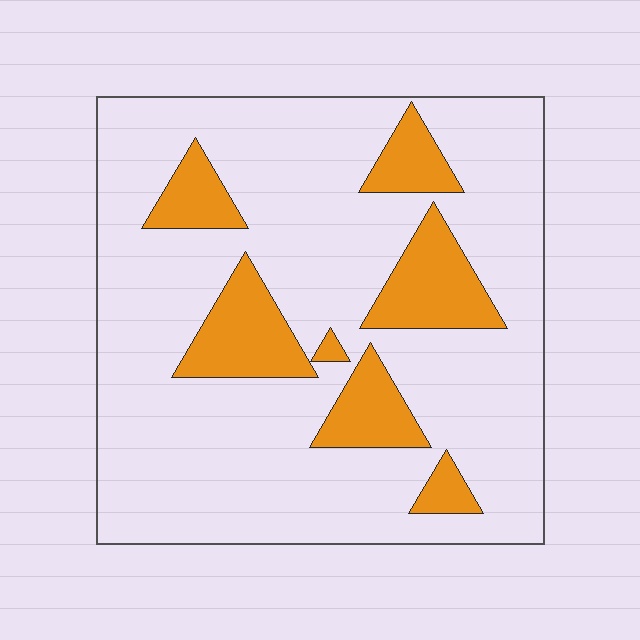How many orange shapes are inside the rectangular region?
7.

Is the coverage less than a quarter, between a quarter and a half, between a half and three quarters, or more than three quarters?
Less than a quarter.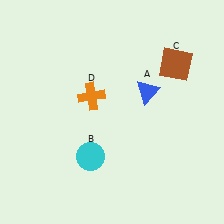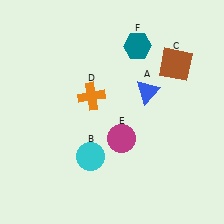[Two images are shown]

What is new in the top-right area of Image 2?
A teal hexagon (F) was added in the top-right area of Image 2.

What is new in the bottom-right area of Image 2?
A magenta circle (E) was added in the bottom-right area of Image 2.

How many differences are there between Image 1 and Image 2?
There are 2 differences between the two images.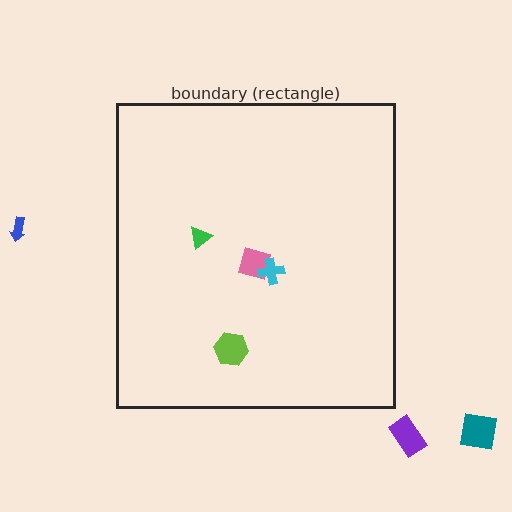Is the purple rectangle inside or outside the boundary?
Outside.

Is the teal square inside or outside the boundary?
Outside.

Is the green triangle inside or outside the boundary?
Inside.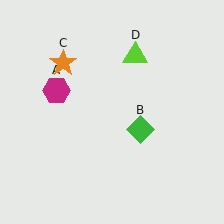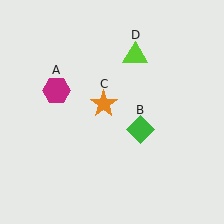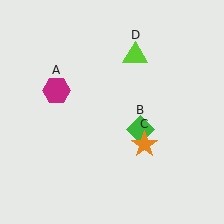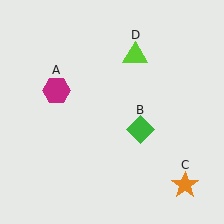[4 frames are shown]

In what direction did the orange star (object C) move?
The orange star (object C) moved down and to the right.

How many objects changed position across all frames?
1 object changed position: orange star (object C).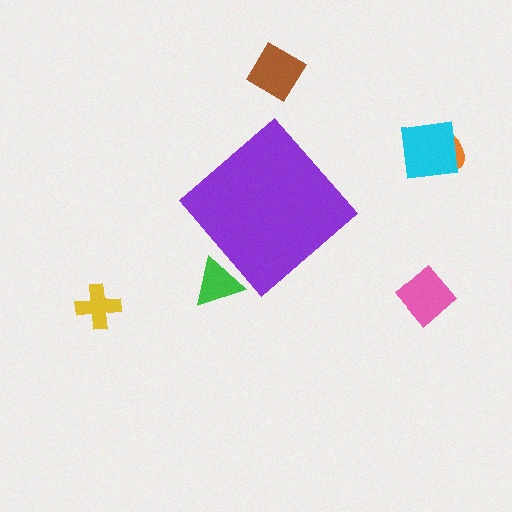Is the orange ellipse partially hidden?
No, the orange ellipse is fully visible.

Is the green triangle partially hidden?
Yes, the green triangle is partially hidden behind the purple diamond.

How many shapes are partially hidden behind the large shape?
1 shape is partially hidden.